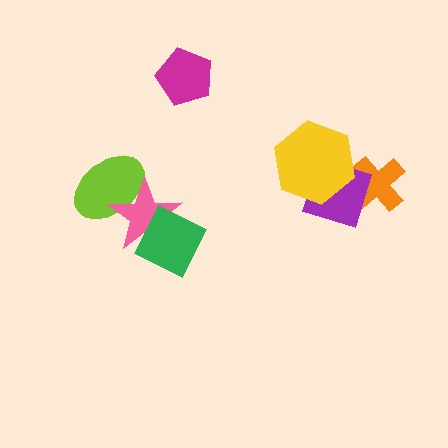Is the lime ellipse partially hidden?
Yes, it is partially covered by another shape.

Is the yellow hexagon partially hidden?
No, no other shape covers it.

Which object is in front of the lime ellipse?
The pink star is in front of the lime ellipse.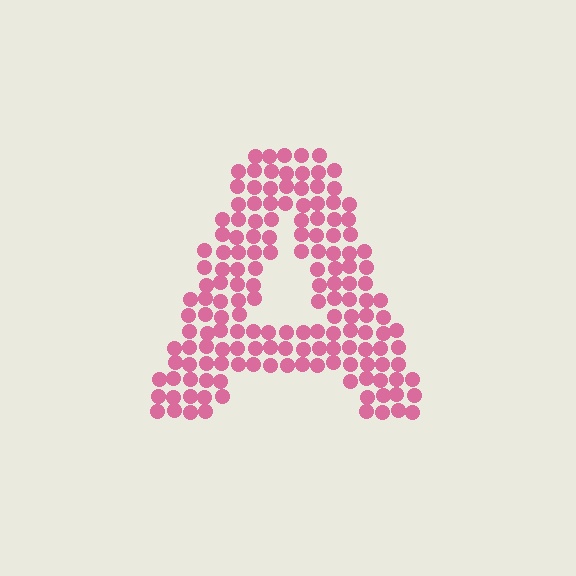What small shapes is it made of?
It is made of small circles.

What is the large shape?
The large shape is the letter A.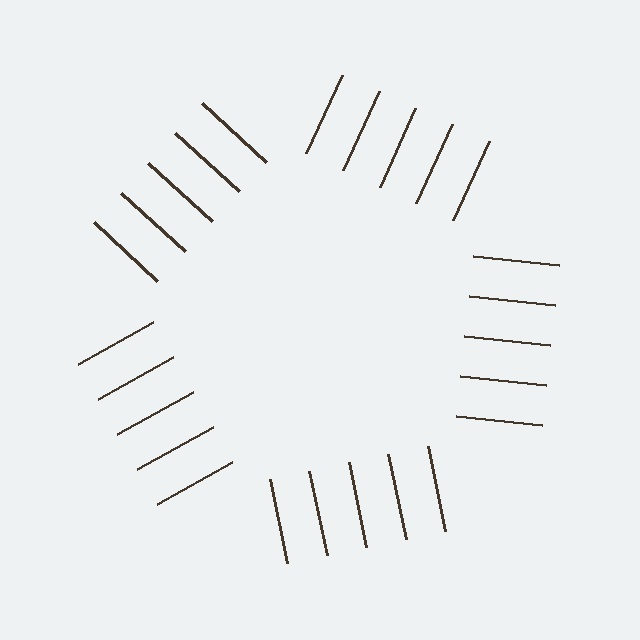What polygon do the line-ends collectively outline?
An illusory pentagon — the line segments terminate on its edges but no continuous stroke is drawn.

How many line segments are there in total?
25 — 5 along each of the 5 edges.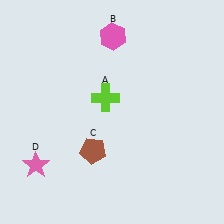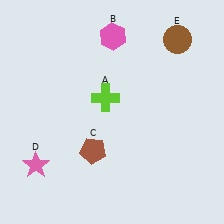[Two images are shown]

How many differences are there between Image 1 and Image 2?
There is 1 difference between the two images.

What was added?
A brown circle (E) was added in Image 2.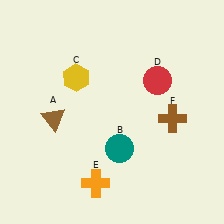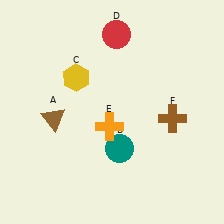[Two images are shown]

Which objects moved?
The objects that moved are: the red circle (D), the orange cross (E).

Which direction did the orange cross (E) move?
The orange cross (E) moved up.